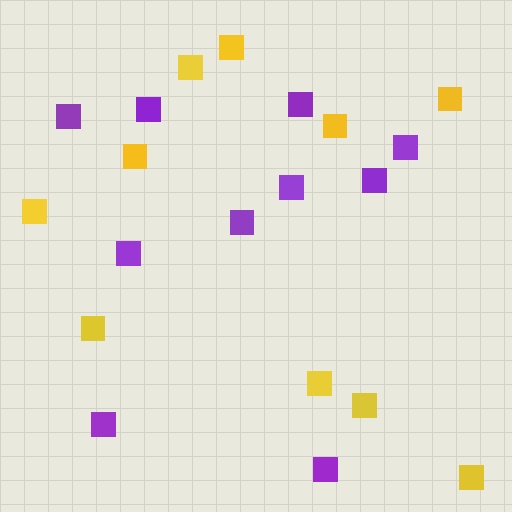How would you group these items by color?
There are 2 groups: one group of purple squares (10) and one group of yellow squares (10).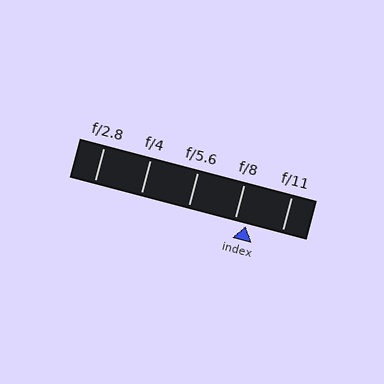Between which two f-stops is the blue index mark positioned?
The index mark is between f/8 and f/11.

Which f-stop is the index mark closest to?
The index mark is closest to f/8.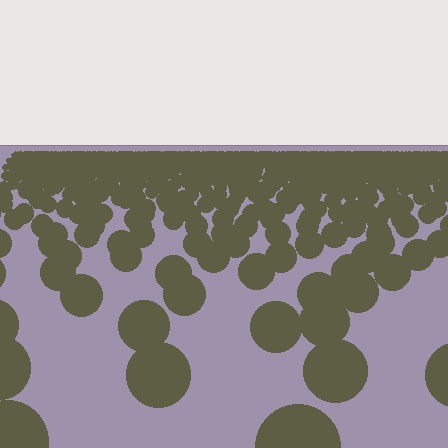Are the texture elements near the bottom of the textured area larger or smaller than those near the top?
Larger. Near the bottom, elements are closer to the viewer and appear at a bigger on-screen size.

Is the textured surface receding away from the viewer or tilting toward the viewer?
The surface is receding away from the viewer. Texture elements get smaller and denser toward the top.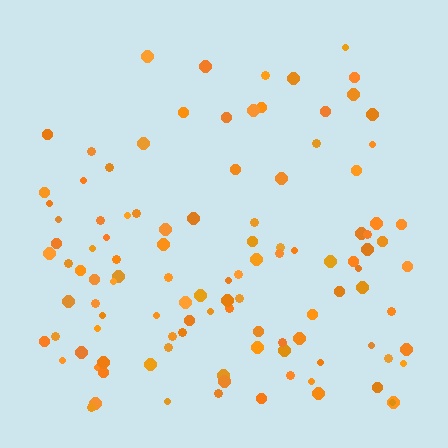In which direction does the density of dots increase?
From top to bottom, with the bottom side densest.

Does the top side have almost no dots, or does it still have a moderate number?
Still a moderate number, just noticeably fewer than the bottom.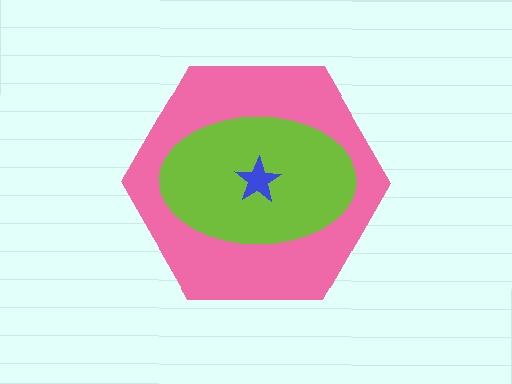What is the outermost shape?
The pink hexagon.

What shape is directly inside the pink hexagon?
The lime ellipse.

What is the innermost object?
The blue star.